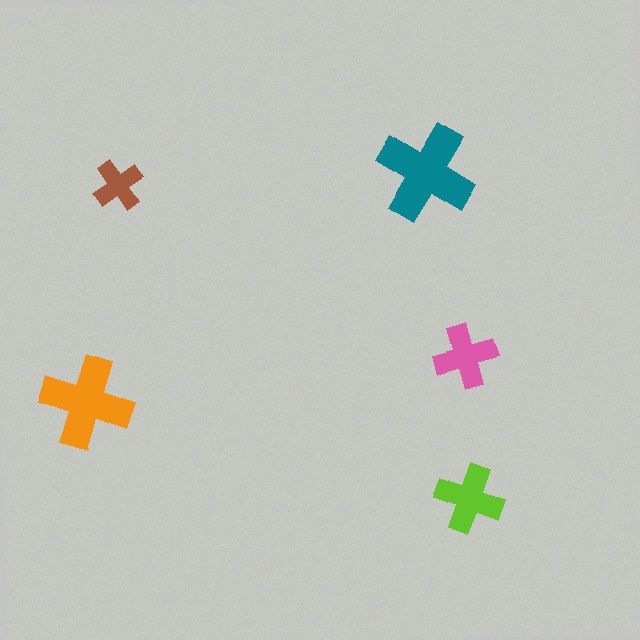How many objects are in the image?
There are 5 objects in the image.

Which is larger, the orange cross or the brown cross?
The orange one.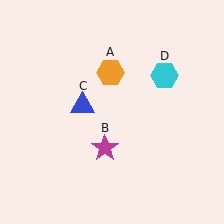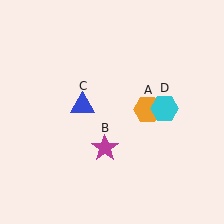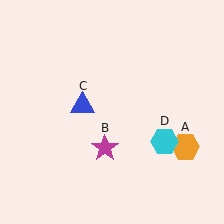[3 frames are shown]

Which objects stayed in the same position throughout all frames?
Magenta star (object B) and blue triangle (object C) remained stationary.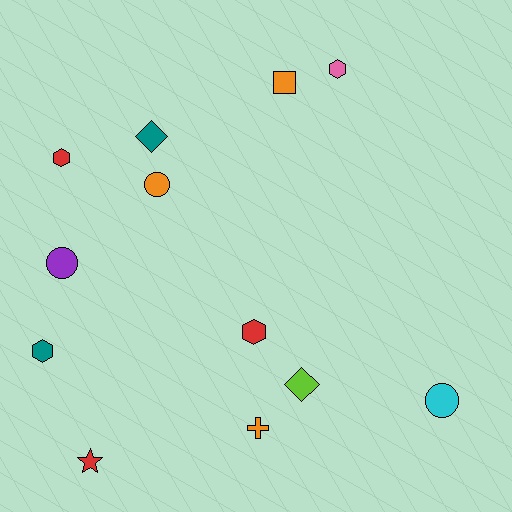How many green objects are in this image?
There are no green objects.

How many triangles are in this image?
There are no triangles.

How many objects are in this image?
There are 12 objects.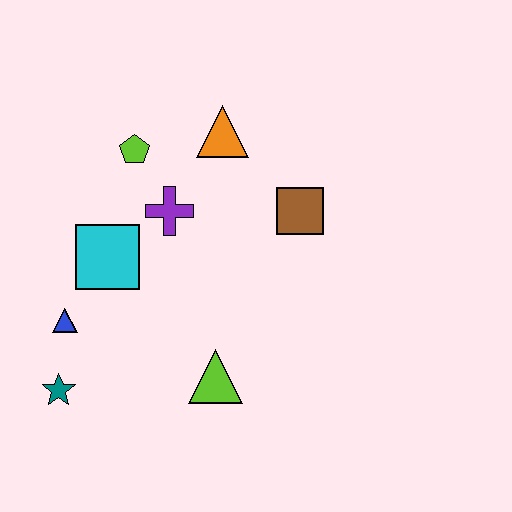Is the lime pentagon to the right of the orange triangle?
No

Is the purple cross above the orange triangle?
No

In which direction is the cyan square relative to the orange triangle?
The cyan square is below the orange triangle.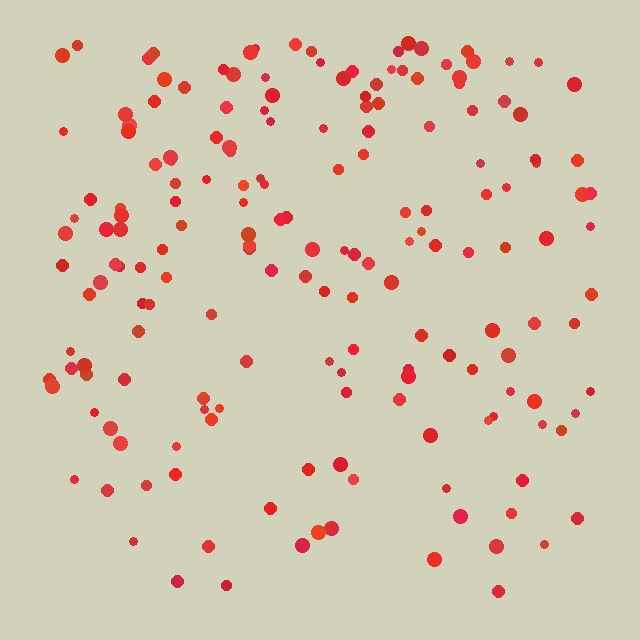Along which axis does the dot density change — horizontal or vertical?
Vertical.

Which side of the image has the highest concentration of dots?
The top.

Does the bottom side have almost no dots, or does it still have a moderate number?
Still a moderate number, just noticeably fewer than the top.